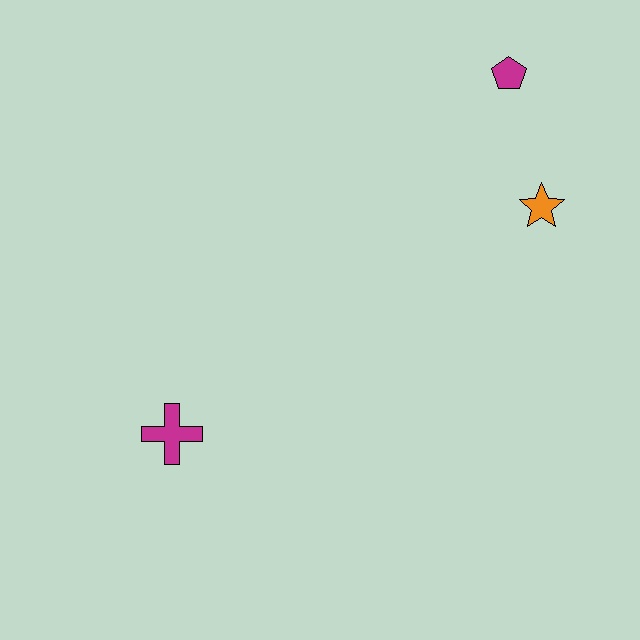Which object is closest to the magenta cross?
The orange star is closest to the magenta cross.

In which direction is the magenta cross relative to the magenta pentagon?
The magenta cross is below the magenta pentagon.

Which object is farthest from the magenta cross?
The magenta pentagon is farthest from the magenta cross.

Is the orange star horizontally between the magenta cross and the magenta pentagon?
No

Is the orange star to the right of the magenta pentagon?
Yes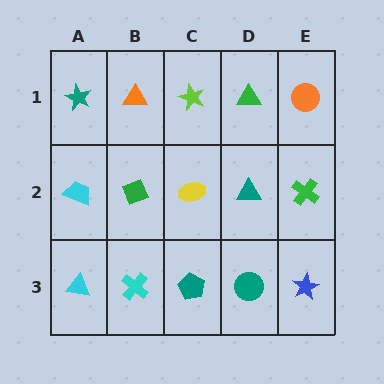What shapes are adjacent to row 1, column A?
A cyan trapezoid (row 2, column A), an orange triangle (row 1, column B).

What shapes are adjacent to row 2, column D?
A green triangle (row 1, column D), a teal circle (row 3, column D), a yellow ellipse (row 2, column C), a green cross (row 2, column E).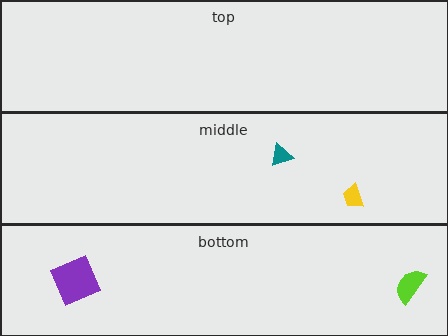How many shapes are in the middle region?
2.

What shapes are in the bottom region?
The lime semicircle, the purple square.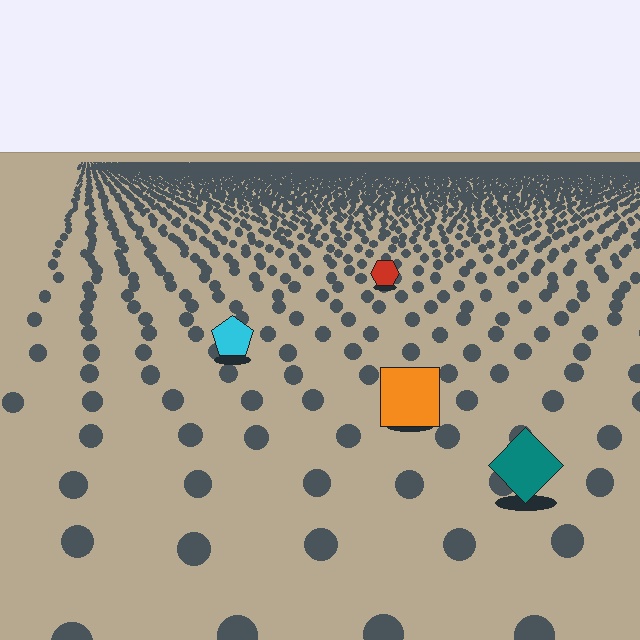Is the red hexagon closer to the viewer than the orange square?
No. The orange square is closer — you can tell from the texture gradient: the ground texture is coarser near it.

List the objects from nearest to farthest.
From nearest to farthest: the teal diamond, the orange square, the cyan pentagon, the red hexagon.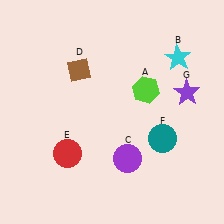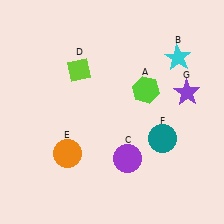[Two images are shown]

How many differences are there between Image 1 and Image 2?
There are 2 differences between the two images.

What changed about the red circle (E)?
In Image 1, E is red. In Image 2, it changed to orange.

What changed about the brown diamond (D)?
In Image 1, D is brown. In Image 2, it changed to lime.